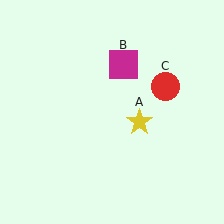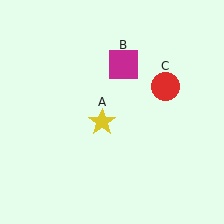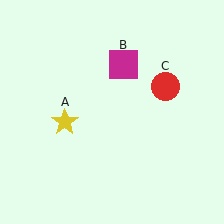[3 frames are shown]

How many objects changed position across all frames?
1 object changed position: yellow star (object A).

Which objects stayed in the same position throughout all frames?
Magenta square (object B) and red circle (object C) remained stationary.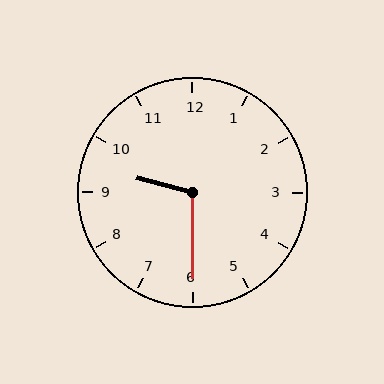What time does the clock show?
9:30.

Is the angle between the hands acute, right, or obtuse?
It is obtuse.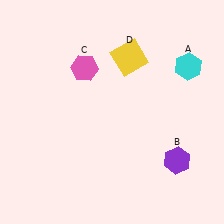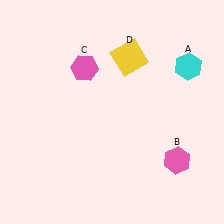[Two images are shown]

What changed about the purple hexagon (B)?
In Image 1, B is purple. In Image 2, it changed to pink.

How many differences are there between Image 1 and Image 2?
There is 1 difference between the two images.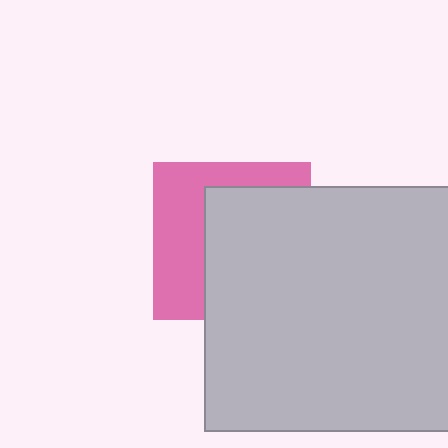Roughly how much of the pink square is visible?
A small part of it is visible (roughly 42%).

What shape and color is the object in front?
The object in front is a light gray square.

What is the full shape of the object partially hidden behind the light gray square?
The partially hidden object is a pink square.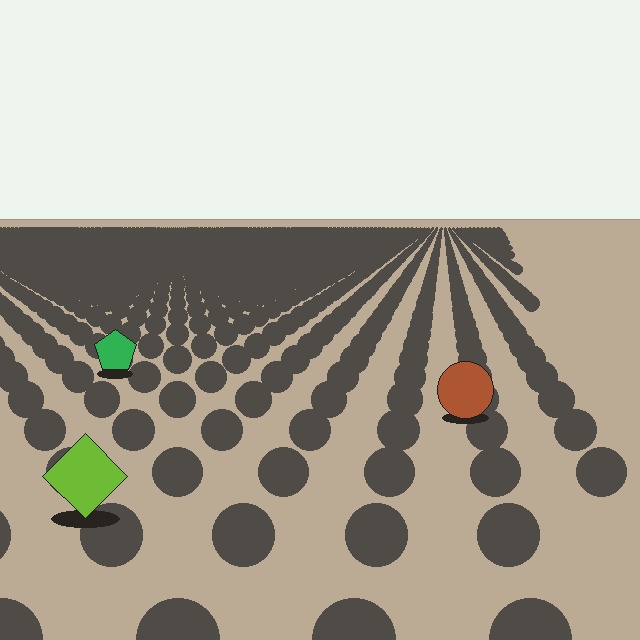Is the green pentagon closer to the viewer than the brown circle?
No. The brown circle is closer — you can tell from the texture gradient: the ground texture is coarser near it.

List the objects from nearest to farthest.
From nearest to farthest: the lime diamond, the brown circle, the green pentagon.